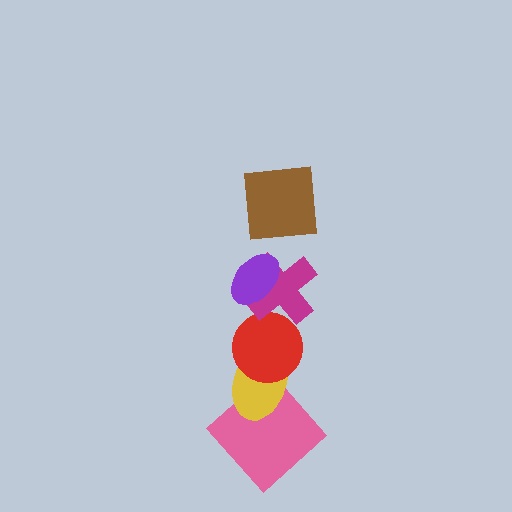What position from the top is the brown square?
The brown square is 1st from the top.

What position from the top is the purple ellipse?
The purple ellipse is 2nd from the top.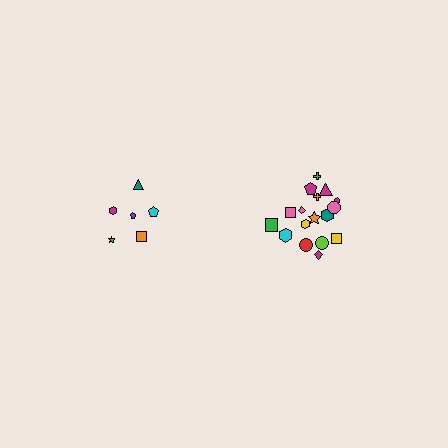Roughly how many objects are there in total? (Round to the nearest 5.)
Roughly 25 objects in total.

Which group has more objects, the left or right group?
The right group.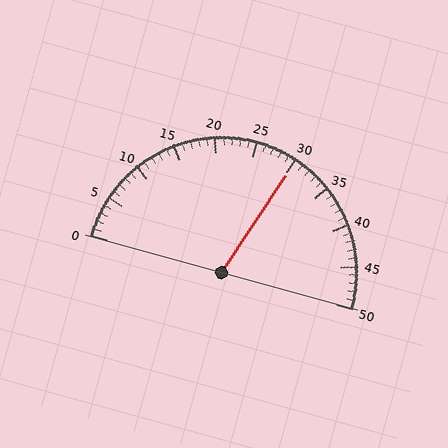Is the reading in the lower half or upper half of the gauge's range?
The reading is in the upper half of the range (0 to 50).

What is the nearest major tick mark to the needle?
The nearest major tick mark is 30.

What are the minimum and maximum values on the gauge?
The gauge ranges from 0 to 50.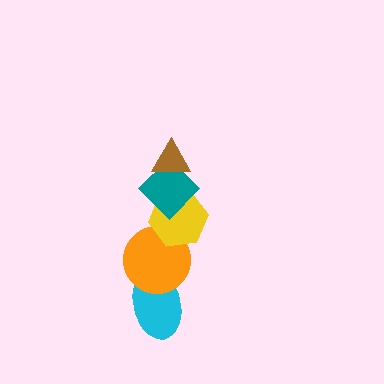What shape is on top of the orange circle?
The yellow hexagon is on top of the orange circle.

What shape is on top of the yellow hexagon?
The teal diamond is on top of the yellow hexagon.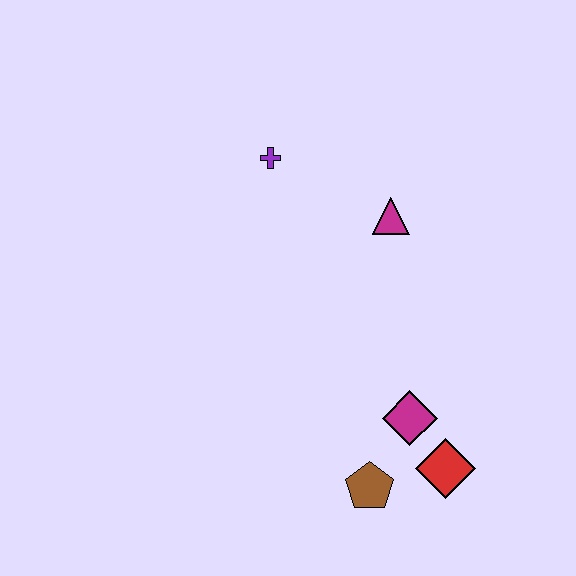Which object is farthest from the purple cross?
The red diamond is farthest from the purple cross.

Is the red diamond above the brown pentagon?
Yes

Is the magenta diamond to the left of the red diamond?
Yes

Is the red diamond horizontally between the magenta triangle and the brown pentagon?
No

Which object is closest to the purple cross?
The magenta triangle is closest to the purple cross.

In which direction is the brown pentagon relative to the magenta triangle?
The brown pentagon is below the magenta triangle.